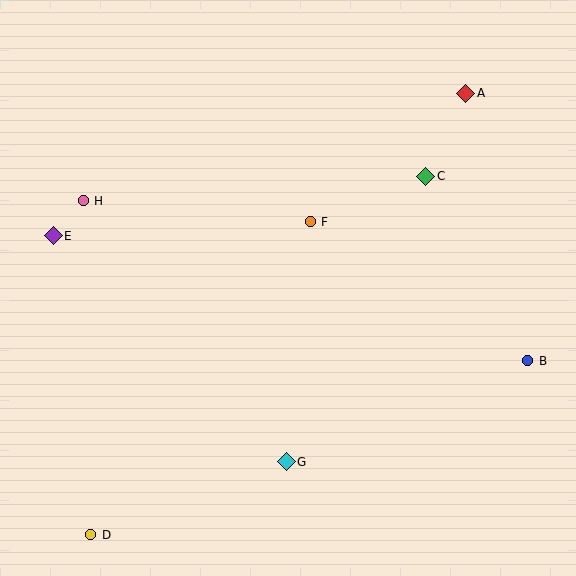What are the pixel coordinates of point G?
Point G is at (286, 462).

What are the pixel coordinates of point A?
Point A is at (466, 93).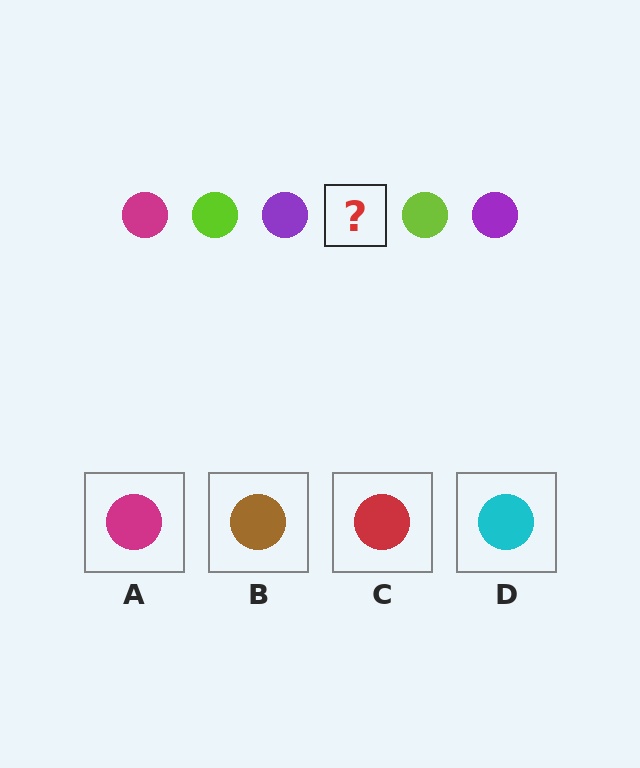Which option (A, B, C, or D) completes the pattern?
A.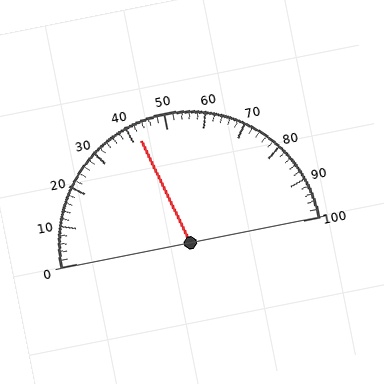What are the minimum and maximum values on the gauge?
The gauge ranges from 0 to 100.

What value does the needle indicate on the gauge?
The needle indicates approximately 42.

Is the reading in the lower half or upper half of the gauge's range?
The reading is in the lower half of the range (0 to 100).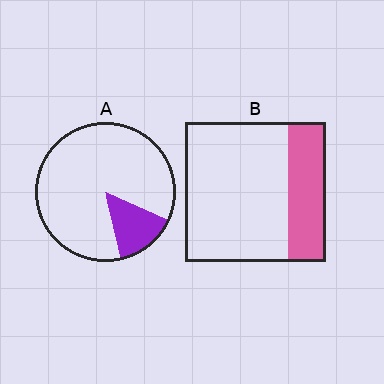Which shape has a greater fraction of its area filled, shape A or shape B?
Shape B.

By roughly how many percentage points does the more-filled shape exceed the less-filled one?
By roughly 10 percentage points (B over A).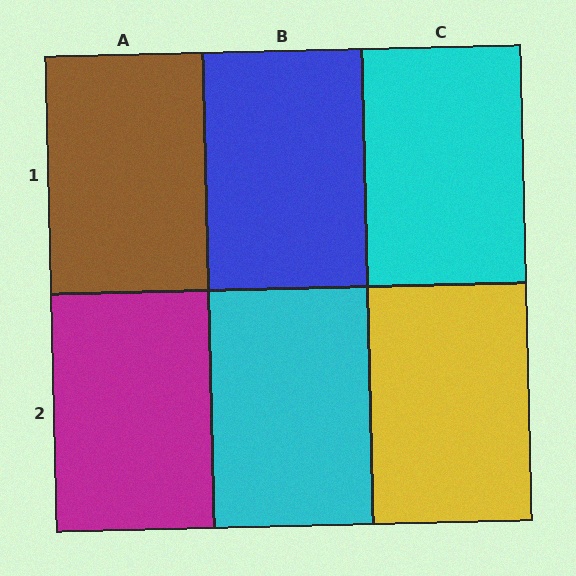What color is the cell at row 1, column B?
Blue.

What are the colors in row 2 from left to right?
Magenta, cyan, yellow.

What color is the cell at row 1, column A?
Brown.